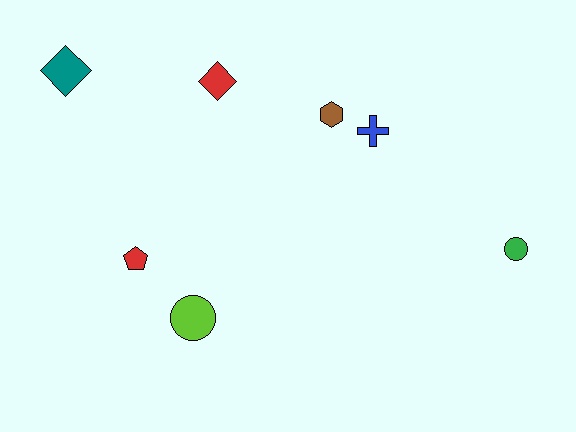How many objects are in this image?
There are 7 objects.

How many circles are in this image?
There are 2 circles.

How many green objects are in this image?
There is 1 green object.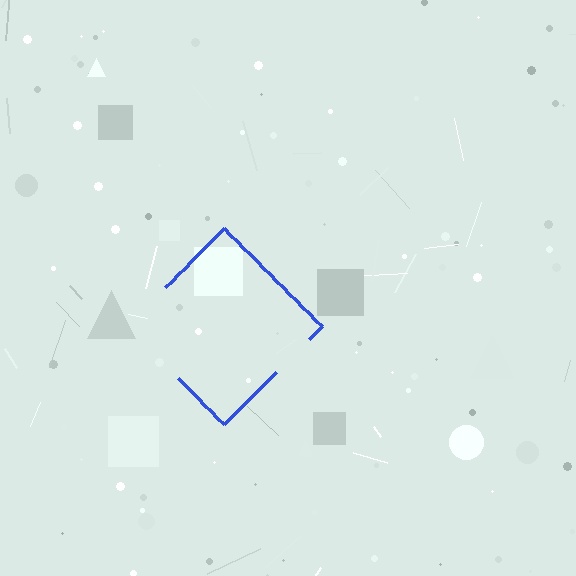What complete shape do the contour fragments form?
The contour fragments form a diamond.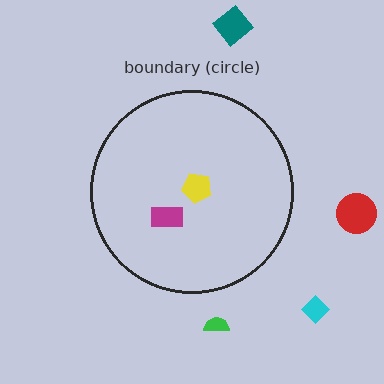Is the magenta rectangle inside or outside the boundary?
Inside.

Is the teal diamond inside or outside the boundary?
Outside.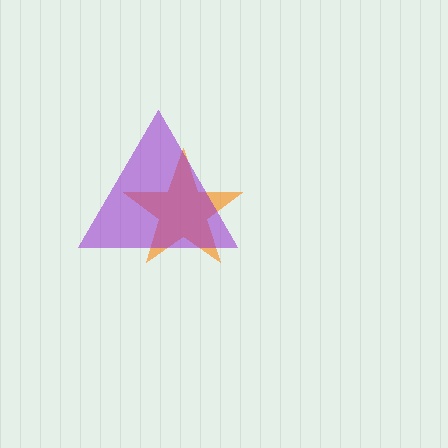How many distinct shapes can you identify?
There are 2 distinct shapes: an orange star, a purple triangle.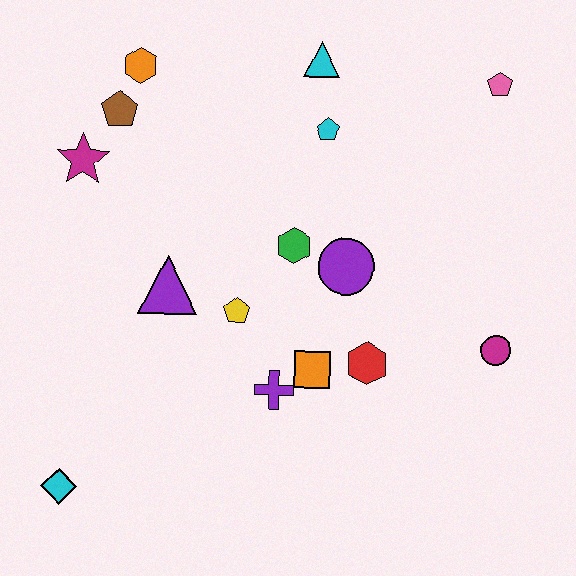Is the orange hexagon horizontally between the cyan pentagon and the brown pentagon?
Yes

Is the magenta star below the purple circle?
No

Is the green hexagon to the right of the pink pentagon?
No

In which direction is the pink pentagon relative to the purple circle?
The pink pentagon is above the purple circle.